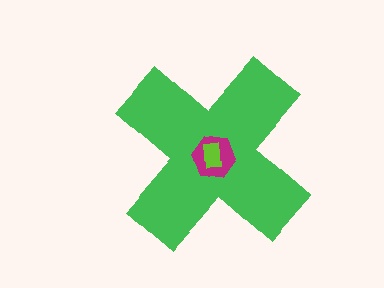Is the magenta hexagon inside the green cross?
Yes.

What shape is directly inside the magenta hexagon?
The lime rectangle.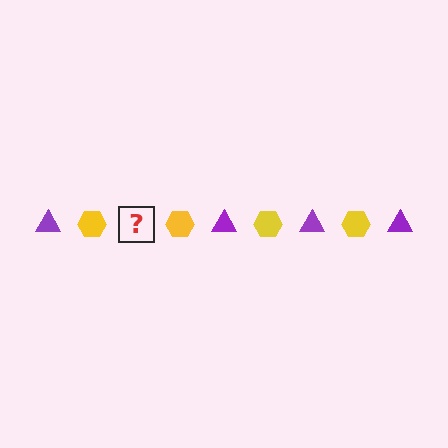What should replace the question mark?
The question mark should be replaced with a purple triangle.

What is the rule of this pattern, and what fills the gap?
The rule is that the pattern alternates between purple triangle and yellow hexagon. The gap should be filled with a purple triangle.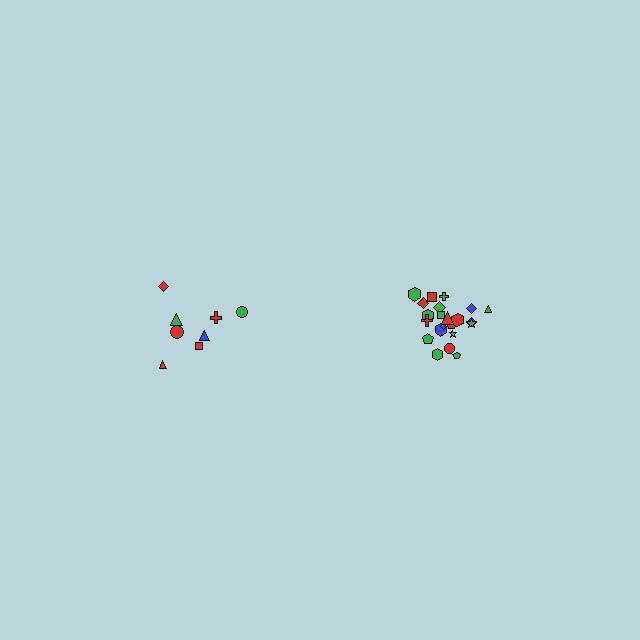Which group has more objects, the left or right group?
The right group.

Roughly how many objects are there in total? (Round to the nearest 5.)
Roughly 30 objects in total.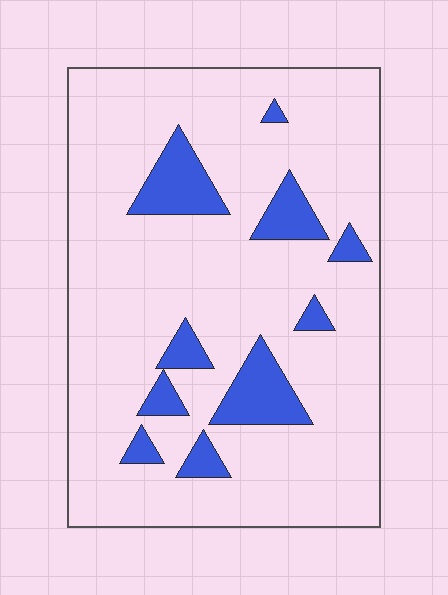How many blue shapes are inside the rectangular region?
10.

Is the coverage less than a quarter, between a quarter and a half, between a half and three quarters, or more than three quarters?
Less than a quarter.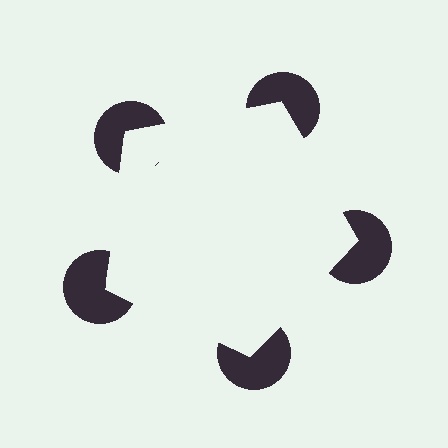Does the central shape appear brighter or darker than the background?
It typically appears slightly brighter than the background, even though no actual brightness change is drawn.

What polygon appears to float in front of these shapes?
An illusory pentagon — its edges are inferred from the aligned wedge cuts in the pac-man discs, not physically drawn.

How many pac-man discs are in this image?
There are 5 — one at each vertex of the illusory pentagon.